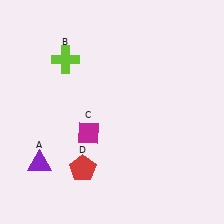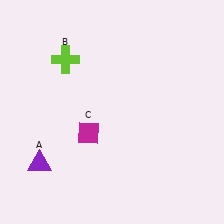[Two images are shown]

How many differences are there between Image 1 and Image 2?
There is 1 difference between the two images.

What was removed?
The red pentagon (D) was removed in Image 2.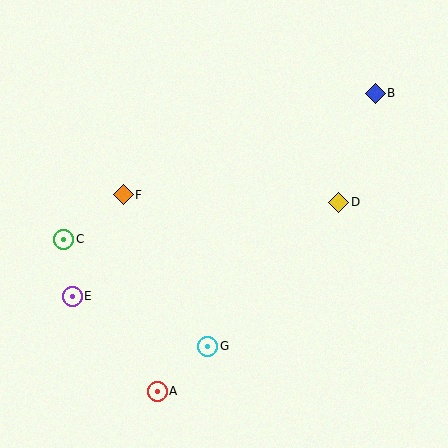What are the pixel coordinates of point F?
Point F is at (123, 195).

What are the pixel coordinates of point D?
Point D is at (339, 202).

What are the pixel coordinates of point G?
Point G is at (208, 346).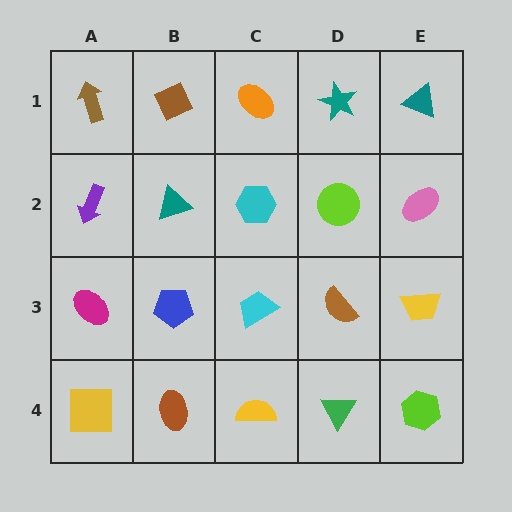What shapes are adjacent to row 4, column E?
A yellow trapezoid (row 3, column E), a green triangle (row 4, column D).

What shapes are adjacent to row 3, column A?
A purple arrow (row 2, column A), a yellow square (row 4, column A), a blue pentagon (row 3, column B).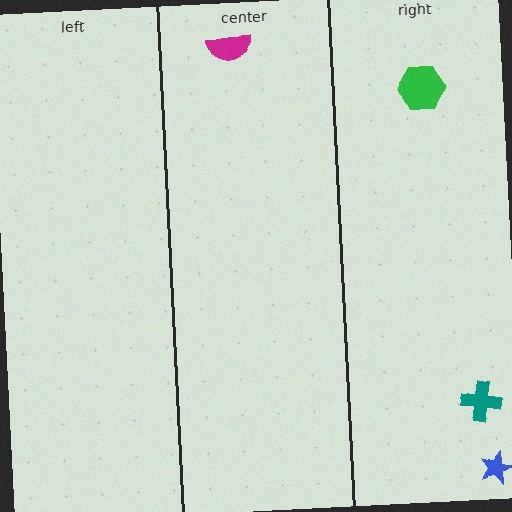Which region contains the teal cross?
The right region.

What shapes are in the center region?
The magenta semicircle.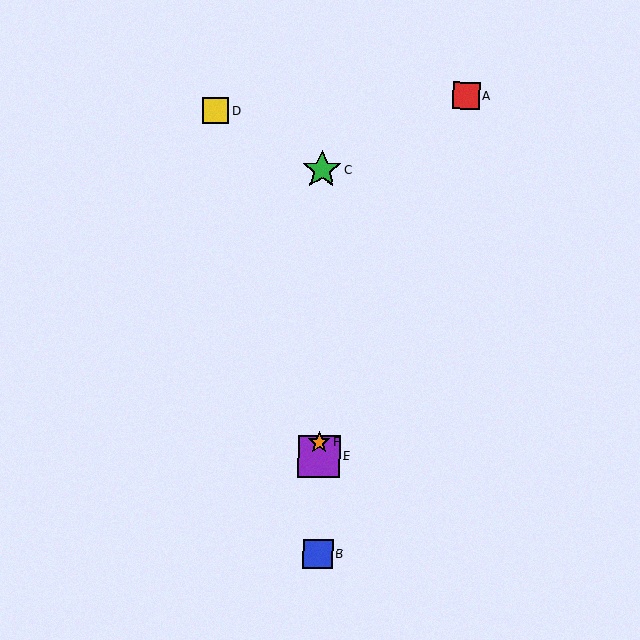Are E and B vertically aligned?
Yes, both are at x≈319.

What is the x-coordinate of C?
Object C is at x≈322.